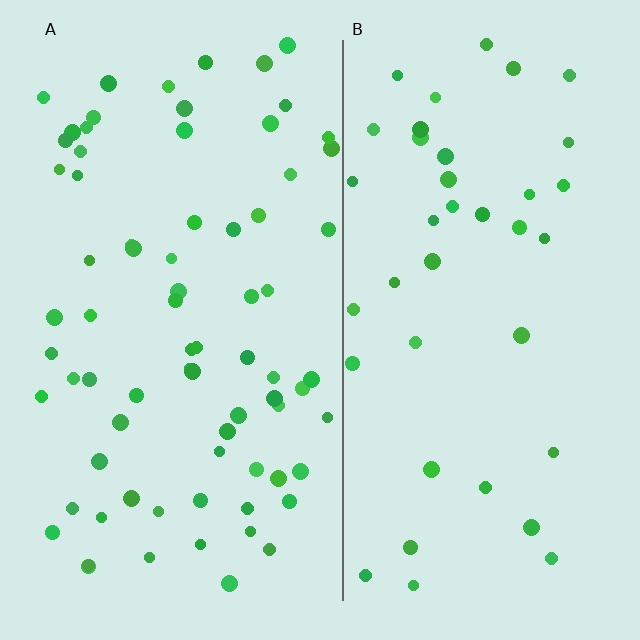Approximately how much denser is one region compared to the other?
Approximately 1.9× — region A over region B.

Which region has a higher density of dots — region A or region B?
A (the left).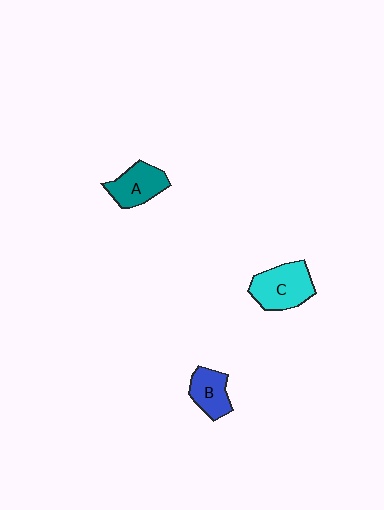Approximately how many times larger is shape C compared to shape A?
Approximately 1.3 times.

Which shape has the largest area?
Shape C (cyan).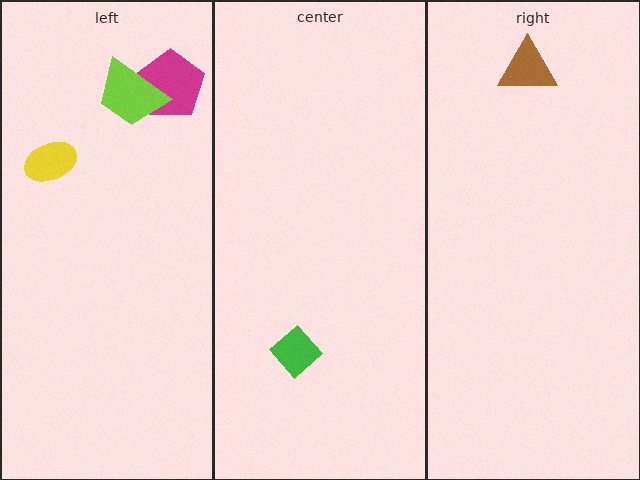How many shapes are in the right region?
1.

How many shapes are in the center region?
1.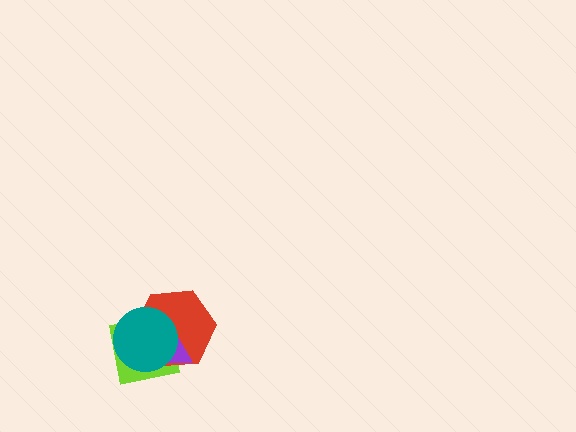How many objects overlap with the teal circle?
3 objects overlap with the teal circle.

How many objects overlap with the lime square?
3 objects overlap with the lime square.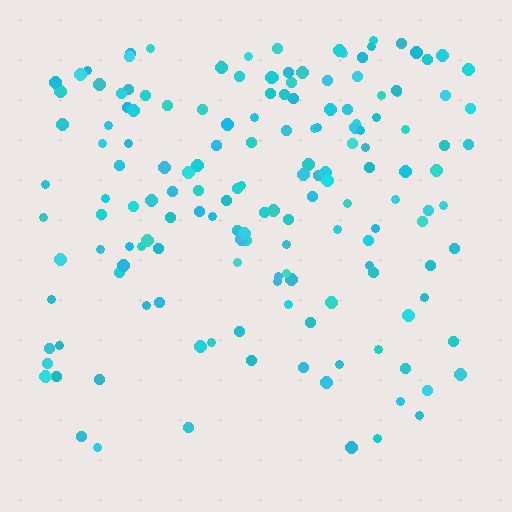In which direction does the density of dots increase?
From bottom to top, with the top side densest.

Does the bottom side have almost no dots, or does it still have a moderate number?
Still a moderate number, just noticeably fewer than the top.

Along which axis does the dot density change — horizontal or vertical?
Vertical.